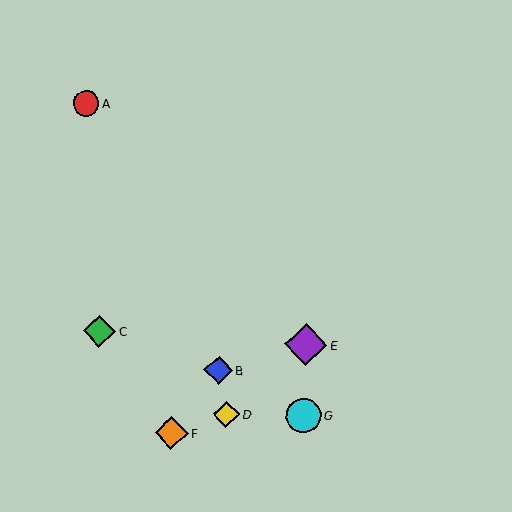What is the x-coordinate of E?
Object E is at x≈306.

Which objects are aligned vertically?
Objects E, G are aligned vertically.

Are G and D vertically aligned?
No, G is at x≈303 and D is at x≈226.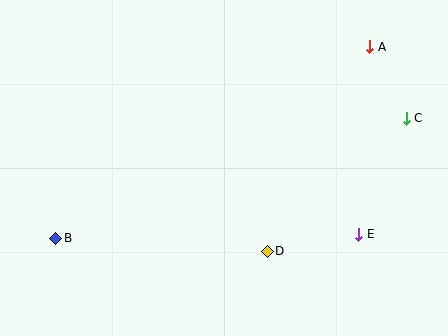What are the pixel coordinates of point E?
Point E is at (359, 234).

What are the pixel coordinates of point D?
Point D is at (267, 251).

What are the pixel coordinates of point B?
Point B is at (56, 238).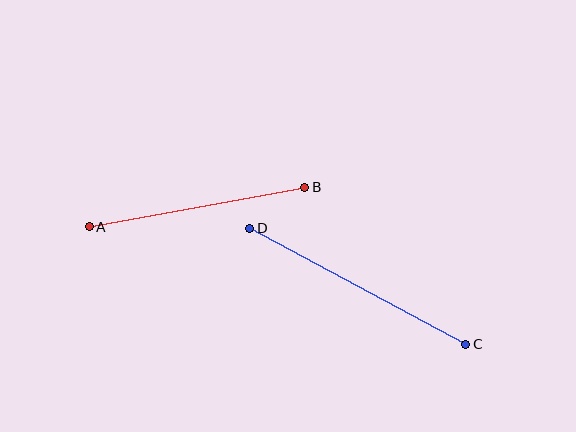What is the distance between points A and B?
The distance is approximately 219 pixels.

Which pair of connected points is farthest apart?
Points C and D are farthest apart.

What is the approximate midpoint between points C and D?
The midpoint is at approximately (358, 286) pixels.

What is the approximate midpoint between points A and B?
The midpoint is at approximately (197, 207) pixels.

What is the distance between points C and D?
The distance is approximately 245 pixels.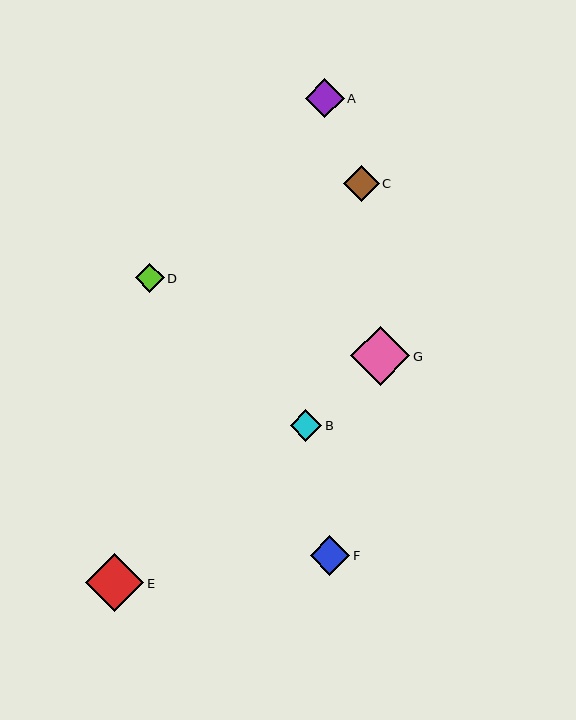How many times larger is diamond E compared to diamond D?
Diamond E is approximately 2.0 times the size of diamond D.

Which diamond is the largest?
Diamond G is the largest with a size of approximately 59 pixels.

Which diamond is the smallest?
Diamond D is the smallest with a size of approximately 29 pixels.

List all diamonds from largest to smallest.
From largest to smallest: G, E, F, A, C, B, D.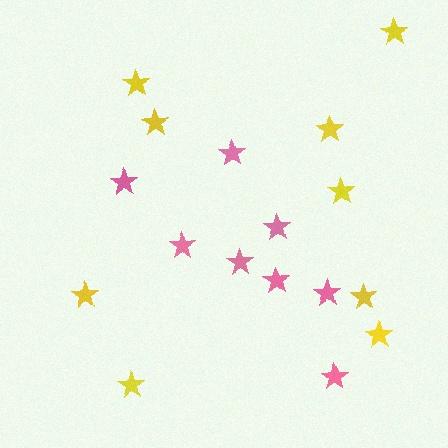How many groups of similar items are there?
There are 2 groups: one group of pink stars (8) and one group of yellow stars (9).